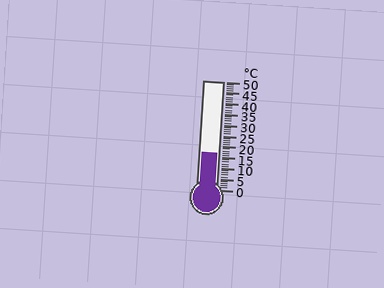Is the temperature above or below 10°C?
The temperature is above 10°C.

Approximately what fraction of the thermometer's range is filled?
The thermometer is filled to approximately 35% of its range.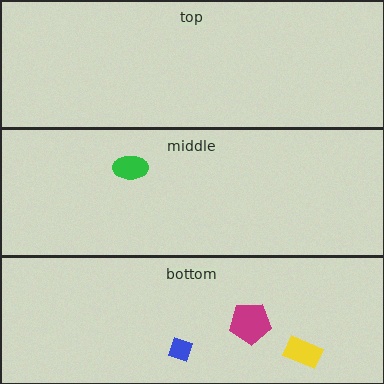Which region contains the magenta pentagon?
The bottom region.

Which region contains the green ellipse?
The middle region.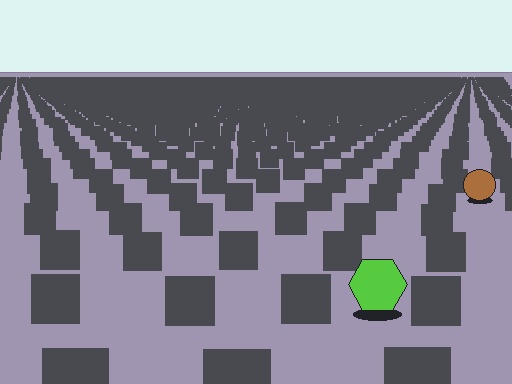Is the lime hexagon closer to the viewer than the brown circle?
Yes. The lime hexagon is closer — you can tell from the texture gradient: the ground texture is coarser near it.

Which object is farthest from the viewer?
The brown circle is farthest from the viewer. It appears smaller and the ground texture around it is denser.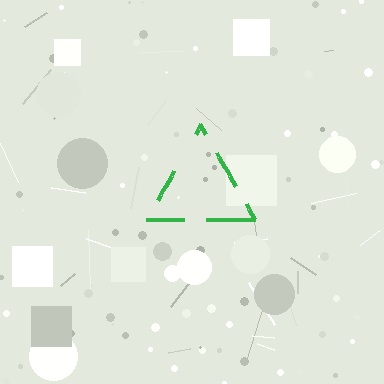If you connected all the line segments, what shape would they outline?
They would outline a triangle.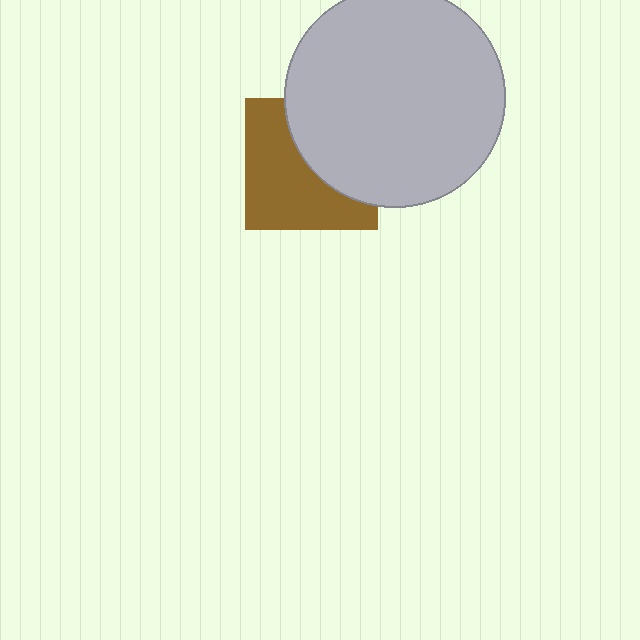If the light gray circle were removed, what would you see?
You would see the complete brown square.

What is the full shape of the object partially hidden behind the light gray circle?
The partially hidden object is a brown square.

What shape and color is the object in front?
The object in front is a light gray circle.